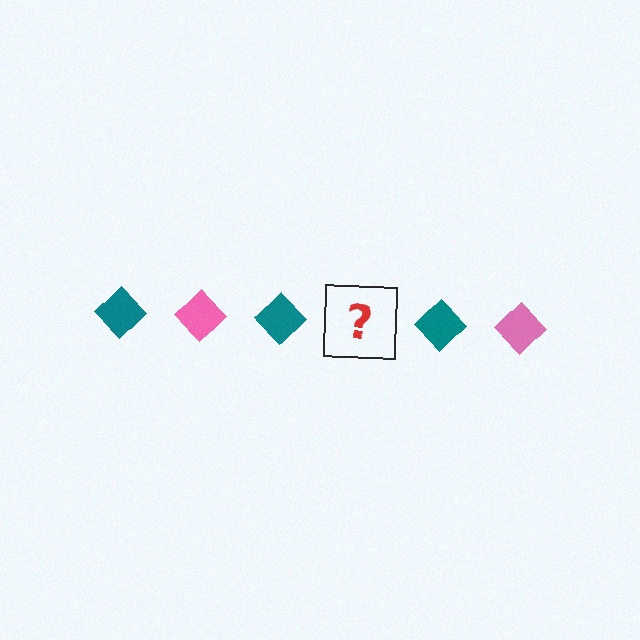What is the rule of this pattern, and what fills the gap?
The rule is that the pattern cycles through teal, pink diamonds. The gap should be filled with a pink diamond.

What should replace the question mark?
The question mark should be replaced with a pink diamond.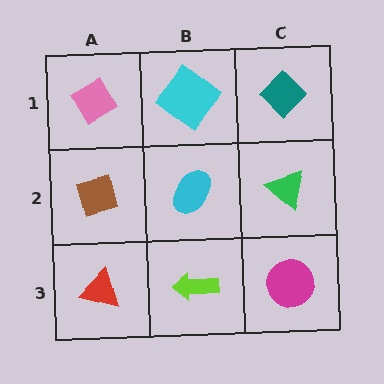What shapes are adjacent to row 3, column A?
A brown diamond (row 2, column A), a lime arrow (row 3, column B).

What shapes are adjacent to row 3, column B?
A cyan ellipse (row 2, column B), a red triangle (row 3, column A), a magenta circle (row 3, column C).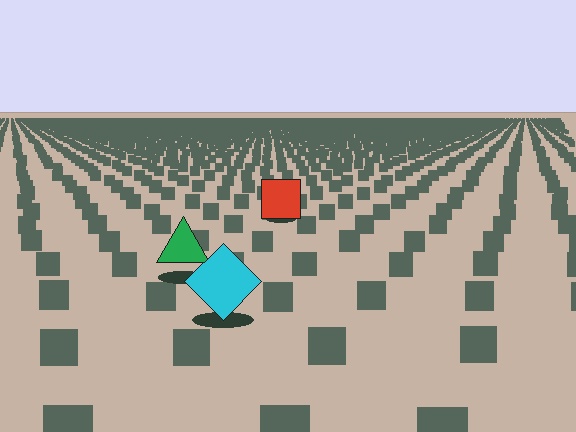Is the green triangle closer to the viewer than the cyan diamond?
No. The cyan diamond is closer — you can tell from the texture gradient: the ground texture is coarser near it.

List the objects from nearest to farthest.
From nearest to farthest: the cyan diamond, the green triangle, the red square.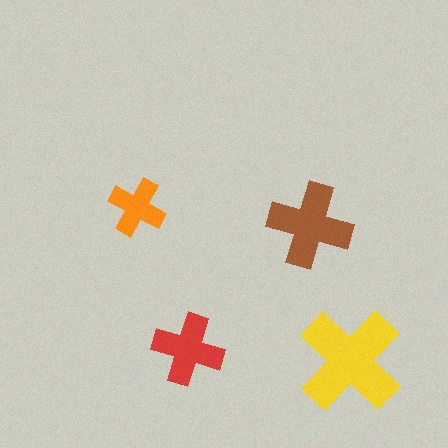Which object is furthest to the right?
The yellow cross is rightmost.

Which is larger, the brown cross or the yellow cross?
The yellow one.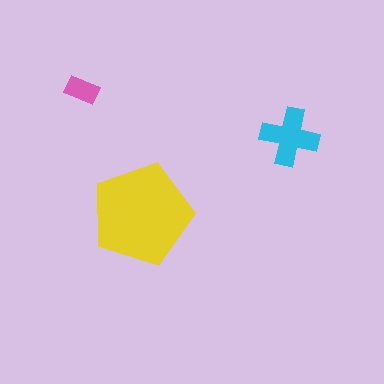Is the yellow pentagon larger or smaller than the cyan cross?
Larger.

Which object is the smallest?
The pink rectangle.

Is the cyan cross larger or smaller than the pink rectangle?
Larger.